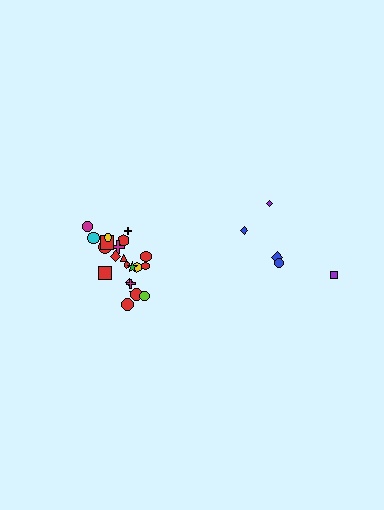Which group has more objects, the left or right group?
The left group.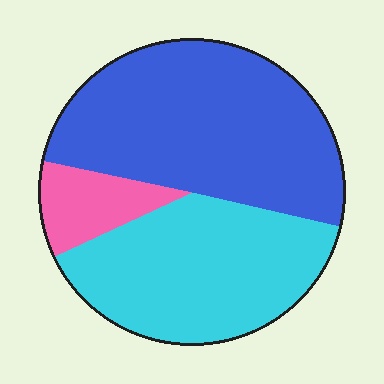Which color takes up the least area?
Pink, at roughly 10%.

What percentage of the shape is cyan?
Cyan takes up about two fifths (2/5) of the shape.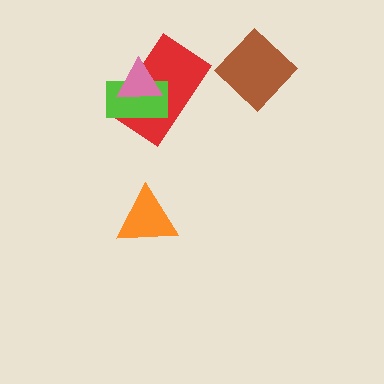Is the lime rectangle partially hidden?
Yes, it is partially covered by another shape.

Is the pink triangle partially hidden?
No, no other shape covers it.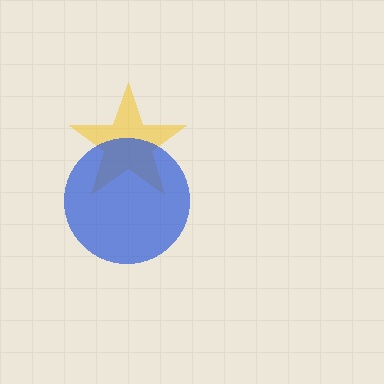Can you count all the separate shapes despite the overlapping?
Yes, there are 2 separate shapes.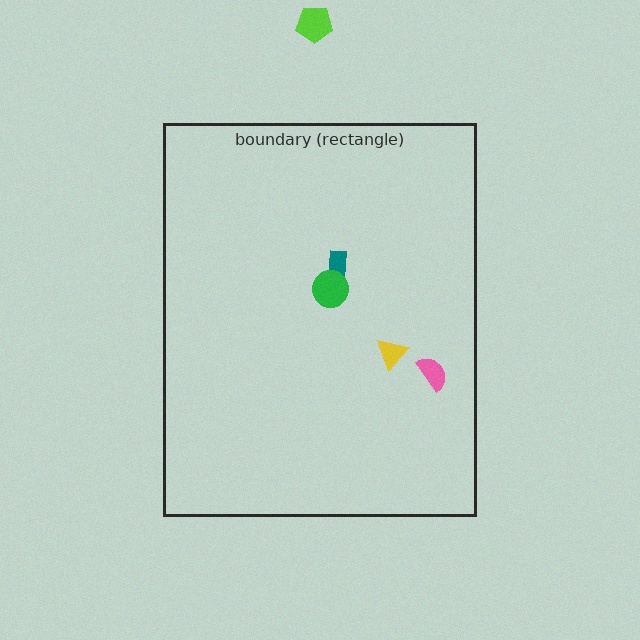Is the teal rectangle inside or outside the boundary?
Inside.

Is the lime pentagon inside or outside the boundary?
Outside.